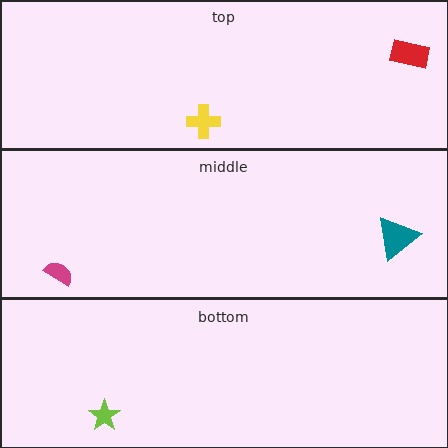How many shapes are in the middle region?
2.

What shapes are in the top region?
The yellow cross, the red rectangle.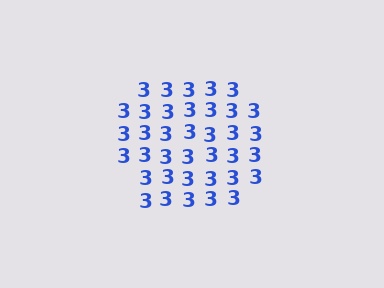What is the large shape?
The large shape is a circle.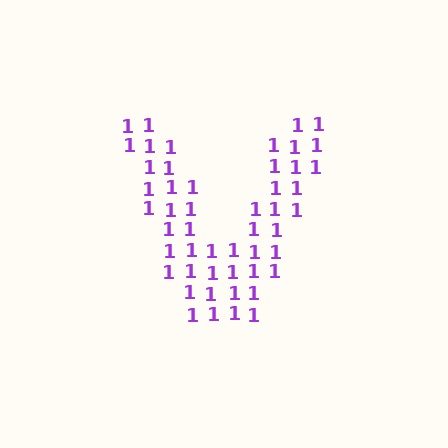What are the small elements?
The small elements are digit 1's.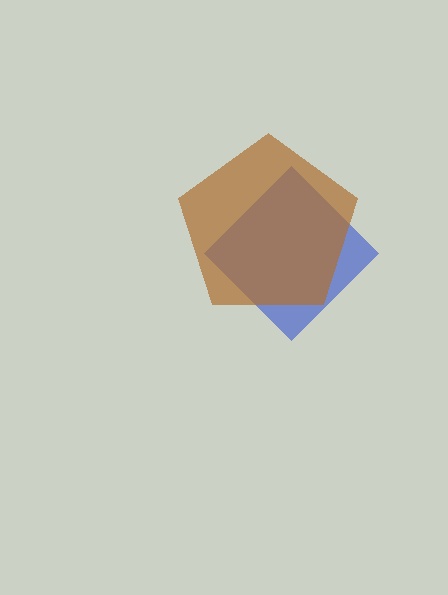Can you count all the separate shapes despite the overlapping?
Yes, there are 2 separate shapes.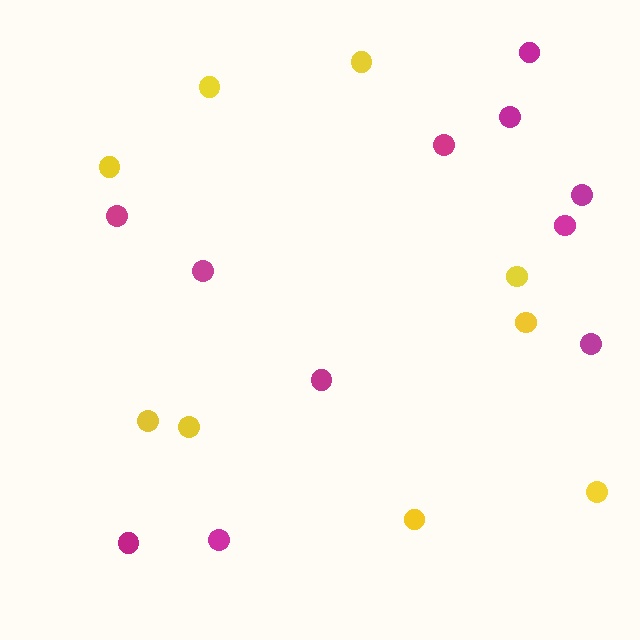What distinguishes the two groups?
There are 2 groups: one group of magenta circles (11) and one group of yellow circles (9).